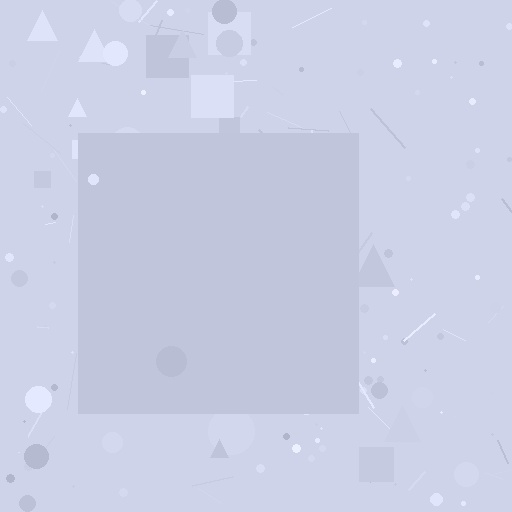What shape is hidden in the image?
A square is hidden in the image.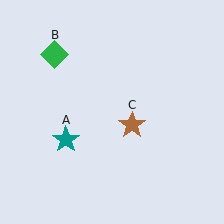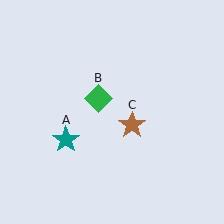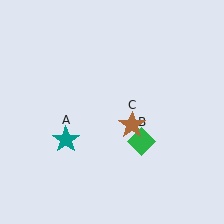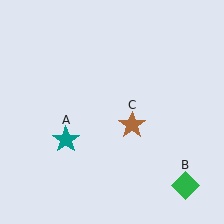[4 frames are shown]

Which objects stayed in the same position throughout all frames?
Teal star (object A) and brown star (object C) remained stationary.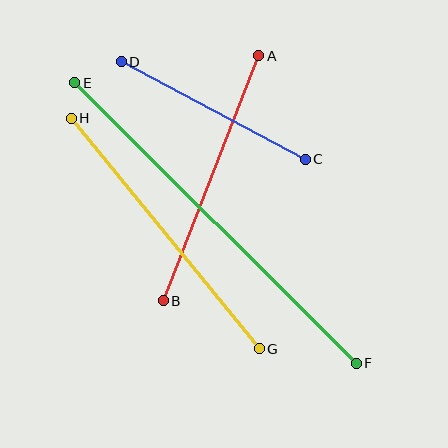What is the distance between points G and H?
The distance is approximately 297 pixels.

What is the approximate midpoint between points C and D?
The midpoint is at approximately (213, 110) pixels.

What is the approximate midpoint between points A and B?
The midpoint is at approximately (211, 178) pixels.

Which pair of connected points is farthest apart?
Points E and F are farthest apart.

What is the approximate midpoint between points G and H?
The midpoint is at approximately (165, 233) pixels.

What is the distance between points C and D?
The distance is approximately 208 pixels.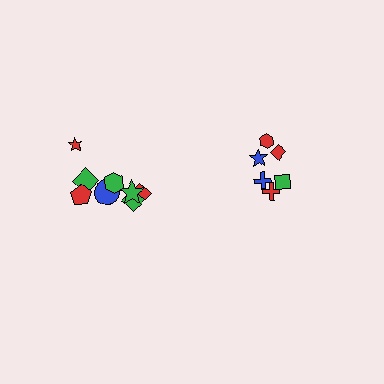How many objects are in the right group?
There are 6 objects.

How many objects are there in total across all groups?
There are 14 objects.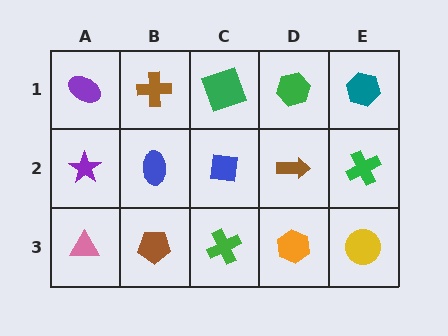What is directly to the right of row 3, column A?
A brown pentagon.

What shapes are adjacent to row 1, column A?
A purple star (row 2, column A), a brown cross (row 1, column B).